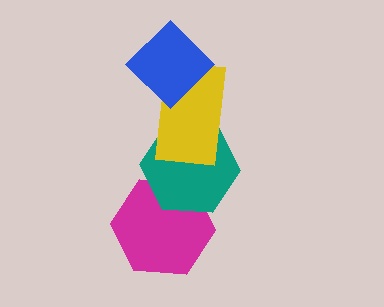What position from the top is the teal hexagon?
The teal hexagon is 3rd from the top.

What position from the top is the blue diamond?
The blue diamond is 1st from the top.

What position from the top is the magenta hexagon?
The magenta hexagon is 4th from the top.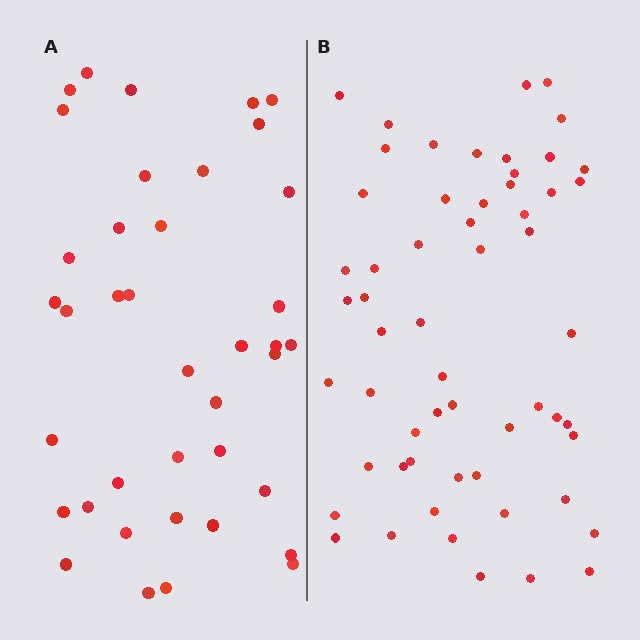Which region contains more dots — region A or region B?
Region B (the right region) has more dots.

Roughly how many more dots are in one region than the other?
Region B has approximately 20 more dots than region A.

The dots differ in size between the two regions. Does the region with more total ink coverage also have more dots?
No. Region A has more total ink coverage because its dots are larger, but region B actually contains more individual dots. Total area can be misleading — the number of items is what matters here.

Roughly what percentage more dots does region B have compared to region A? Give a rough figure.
About 45% more.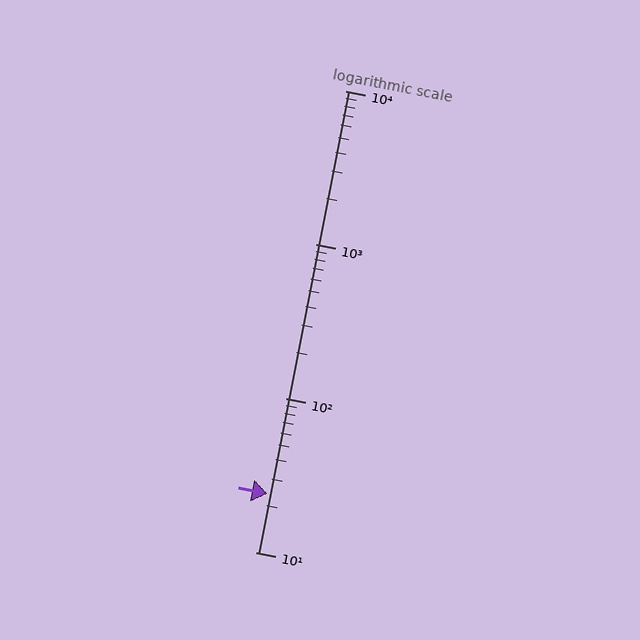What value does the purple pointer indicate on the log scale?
The pointer indicates approximately 24.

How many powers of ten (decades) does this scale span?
The scale spans 3 decades, from 10 to 10000.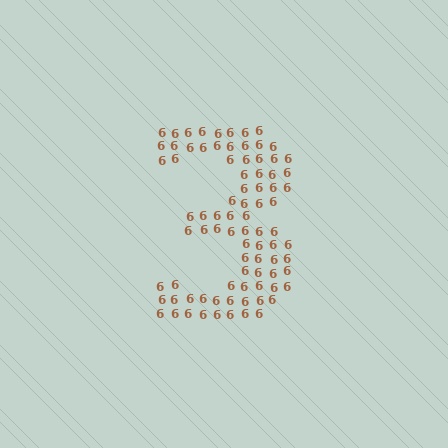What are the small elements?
The small elements are digit 6's.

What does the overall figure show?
The overall figure shows the digit 3.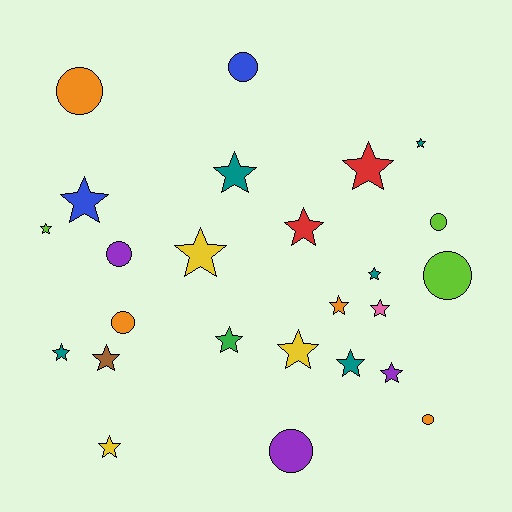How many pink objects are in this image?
There is 1 pink object.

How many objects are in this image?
There are 25 objects.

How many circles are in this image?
There are 8 circles.